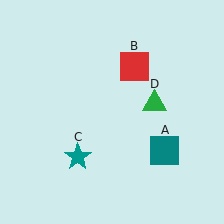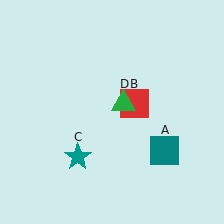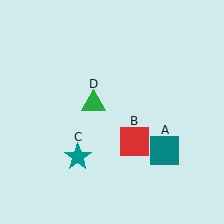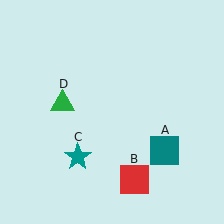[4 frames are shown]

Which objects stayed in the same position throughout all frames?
Teal square (object A) and teal star (object C) remained stationary.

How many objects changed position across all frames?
2 objects changed position: red square (object B), green triangle (object D).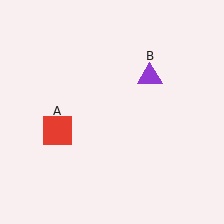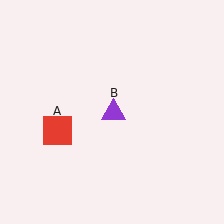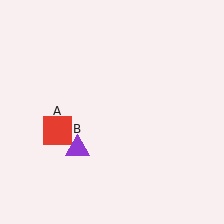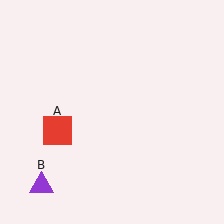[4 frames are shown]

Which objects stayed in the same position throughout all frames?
Red square (object A) remained stationary.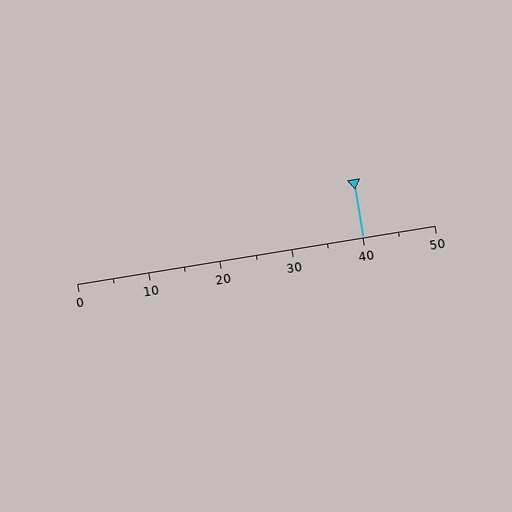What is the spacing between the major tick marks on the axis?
The major ticks are spaced 10 apart.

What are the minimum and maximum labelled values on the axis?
The axis runs from 0 to 50.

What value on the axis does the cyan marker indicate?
The marker indicates approximately 40.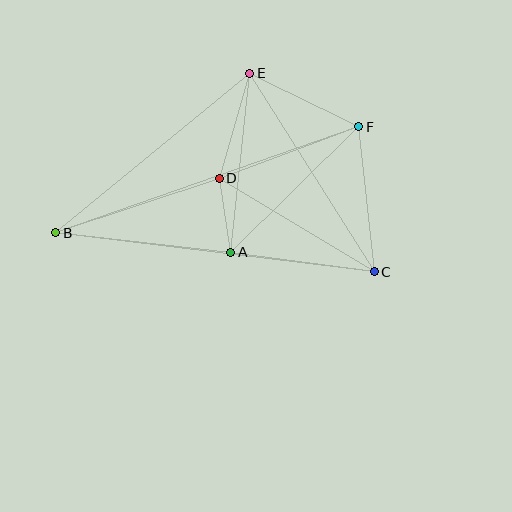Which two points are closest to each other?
Points A and D are closest to each other.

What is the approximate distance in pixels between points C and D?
The distance between C and D is approximately 181 pixels.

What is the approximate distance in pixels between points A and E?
The distance between A and E is approximately 180 pixels.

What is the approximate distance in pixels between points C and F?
The distance between C and F is approximately 146 pixels.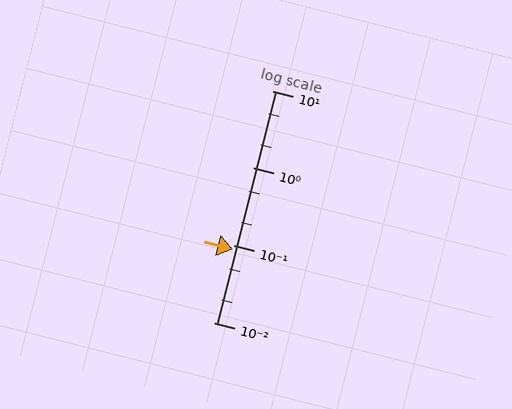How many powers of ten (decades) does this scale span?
The scale spans 3 decades, from 0.01 to 10.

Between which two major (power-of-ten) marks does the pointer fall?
The pointer is between 0.01 and 0.1.